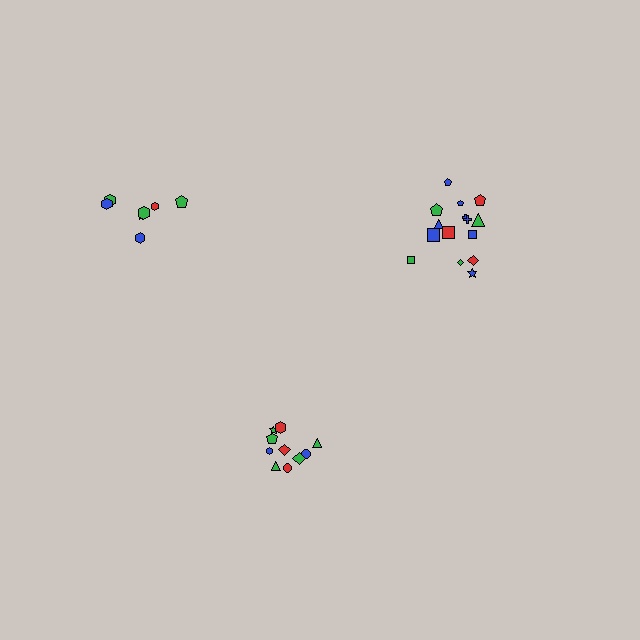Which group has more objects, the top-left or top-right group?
The top-right group.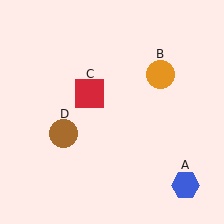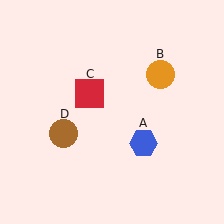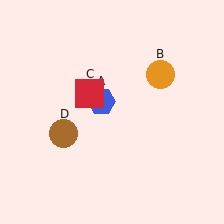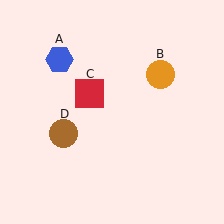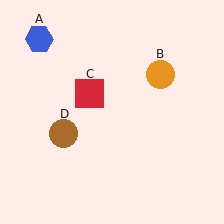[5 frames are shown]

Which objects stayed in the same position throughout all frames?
Orange circle (object B) and red square (object C) and brown circle (object D) remained stationary.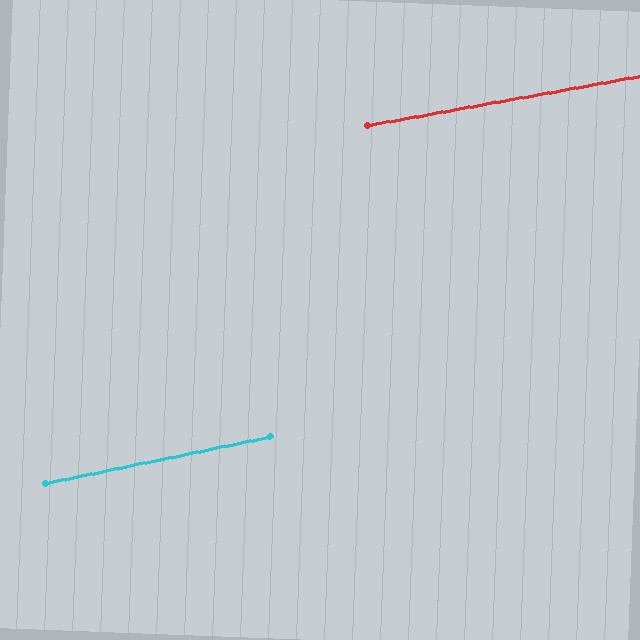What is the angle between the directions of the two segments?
Approximately 2 degrees.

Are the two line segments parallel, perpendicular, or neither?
Parallel — their directions differ by only 1.5°.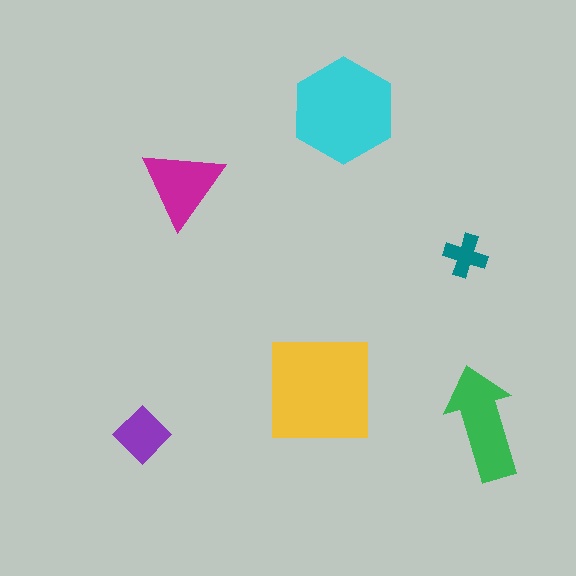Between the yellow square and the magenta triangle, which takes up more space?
The yellow square.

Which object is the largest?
The yellow square.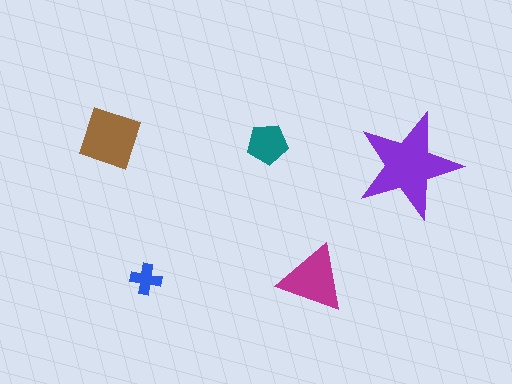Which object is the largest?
The purple star.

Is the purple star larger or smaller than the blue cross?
Larger.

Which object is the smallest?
The blue cross.